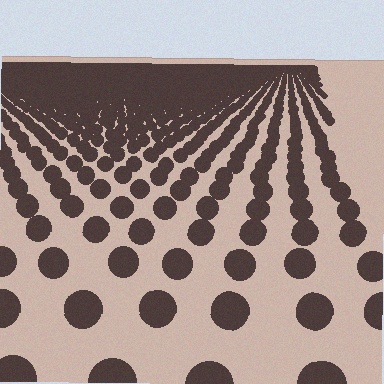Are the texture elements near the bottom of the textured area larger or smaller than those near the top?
Larger. Near the bottom, elements are closer to the viewer and appear at a bigger on-screen size.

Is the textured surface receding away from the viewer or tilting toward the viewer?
The surface is receding away from the viewer. Texture elements get smaller and denser toward the top.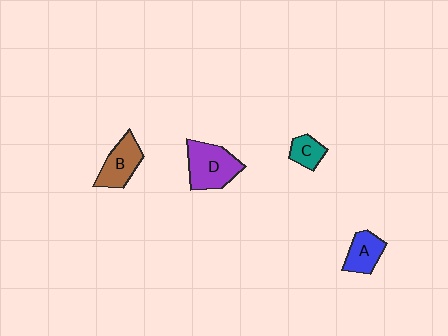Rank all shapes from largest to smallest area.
From largest to smallest: D (purple), B (brown), A (blue), C (teal).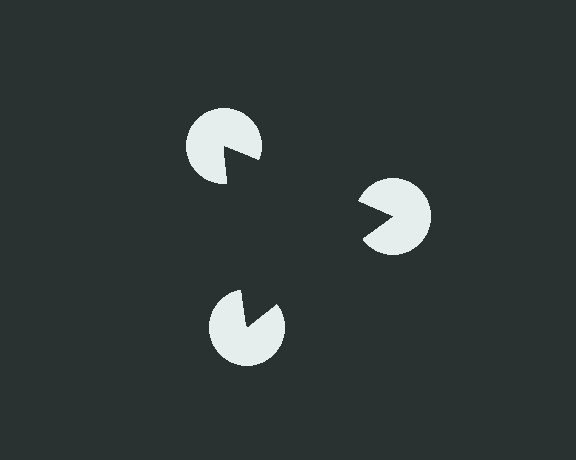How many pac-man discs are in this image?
There are 3 — one at each vertex of the illusory triangle.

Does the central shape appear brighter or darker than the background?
It typically appears slightly darker than the background, even though no actual brightness change is drawn.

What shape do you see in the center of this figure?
An illusory triangle — its edges are inferred from the aligned wedge cuts in the pac-man discs, not physically drawn.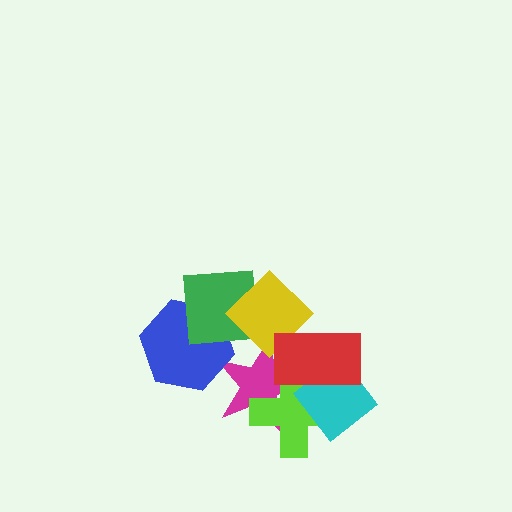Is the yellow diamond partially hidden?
Yes, it is partially covered by another shape.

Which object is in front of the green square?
The yellow diamond is in front of the green square.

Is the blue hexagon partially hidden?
Yes, it is partially covered by another shape.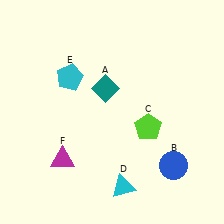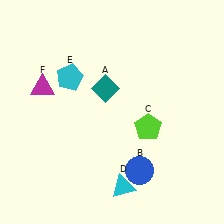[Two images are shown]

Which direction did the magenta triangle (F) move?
The magenta triangle (F) moved up.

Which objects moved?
The objects that moved are: the blue circle (B), the magenta triangle (F).